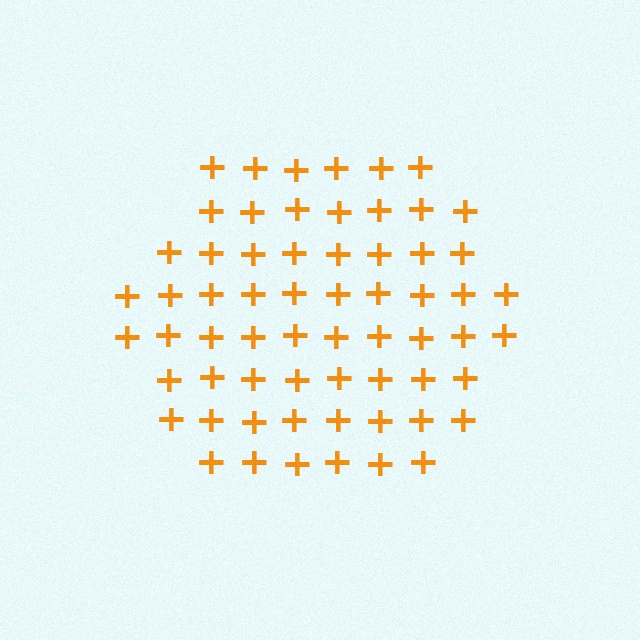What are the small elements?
The small elements are plus signs.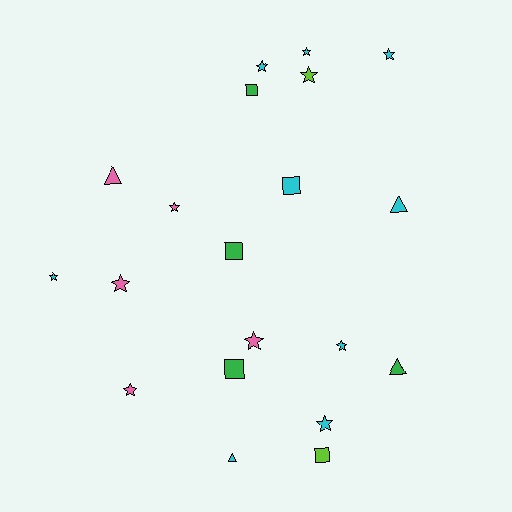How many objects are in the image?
There are 20 objects.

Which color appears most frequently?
Cyan, with 9 objects.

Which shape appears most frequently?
Star, with 11 objects.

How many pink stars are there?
There are 4 pink stars.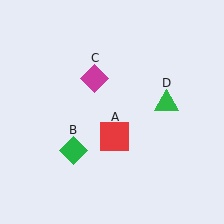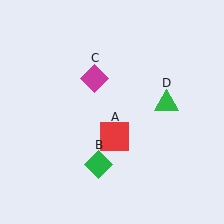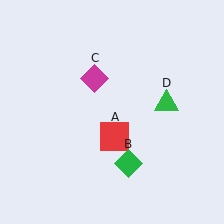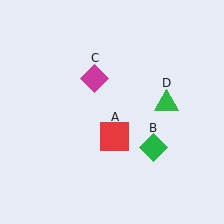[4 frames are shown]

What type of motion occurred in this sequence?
The green diamond (object B) rotated counterclockwise around the center of the scene.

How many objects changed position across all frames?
1 object changed position: green diamond (object B).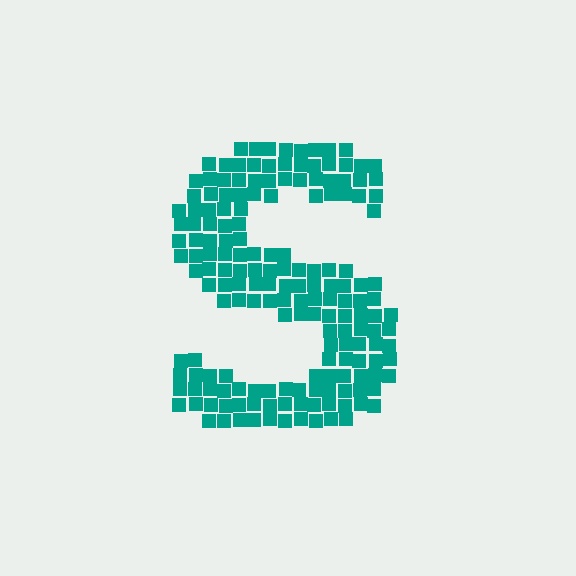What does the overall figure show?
The overall figure shows the letter S.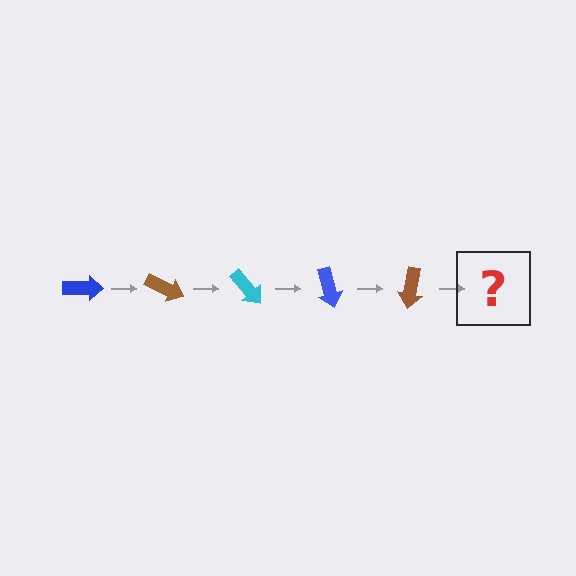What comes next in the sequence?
The next element should be a cyan arrow, rotated 125 degrees from the start.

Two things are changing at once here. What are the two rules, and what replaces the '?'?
The two rules are that it rotates 25 degrees each step and the color cycles through blue, brown, and cyan. The '?' should be a cyan arrow, rotated 125 degrees from the start.